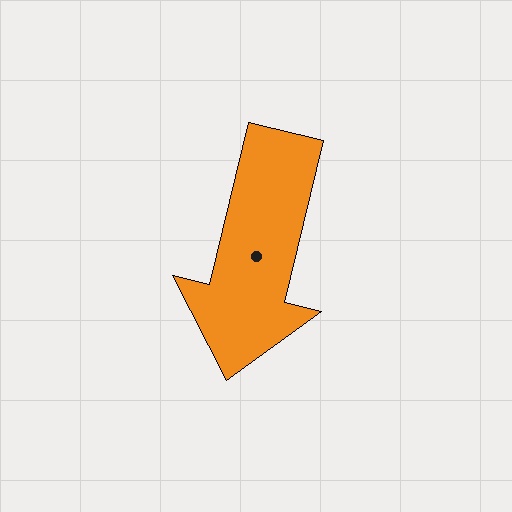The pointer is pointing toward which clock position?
Roughly 6 o'clock.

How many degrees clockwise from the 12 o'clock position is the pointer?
Approximately 193 degrees.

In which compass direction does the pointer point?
South.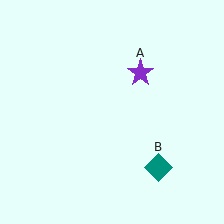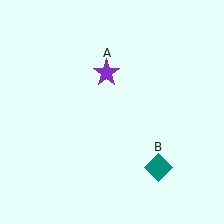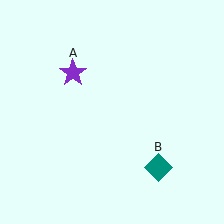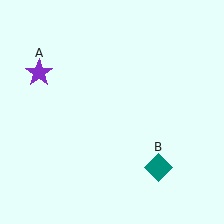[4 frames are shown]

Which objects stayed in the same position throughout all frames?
Teal diamond (object B) remained stationary.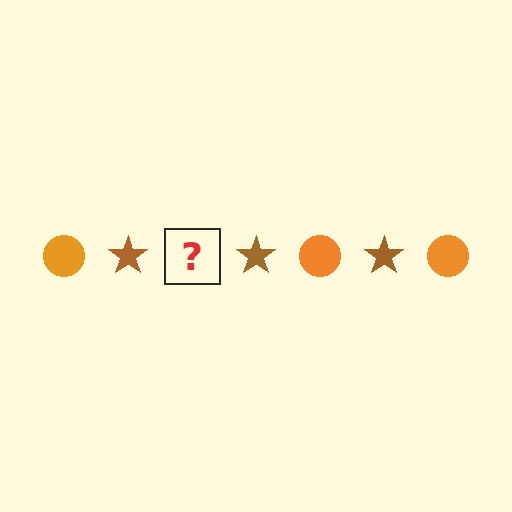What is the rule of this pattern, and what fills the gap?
The rule is that the pattern alternates between orange circle and brown star. The gap should be filled with an orange circle.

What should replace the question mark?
The question mark should be replaced with an orange circle.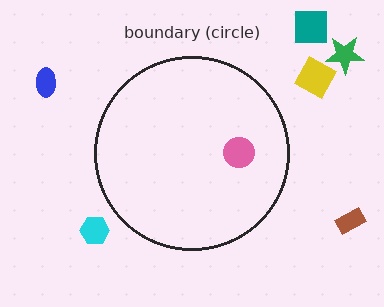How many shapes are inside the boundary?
1 inside, 6 outside.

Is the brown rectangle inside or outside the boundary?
Outside.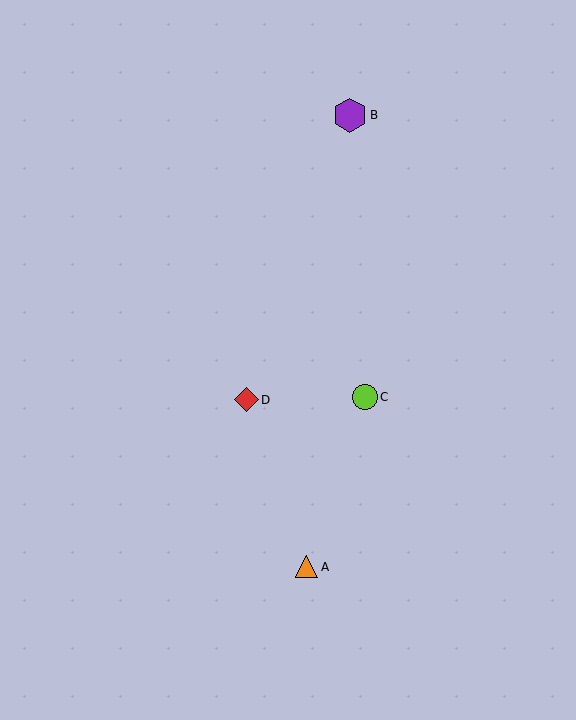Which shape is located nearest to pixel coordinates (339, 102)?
The purple hexagon (labeled B) at (350, 115) is nearest to that location.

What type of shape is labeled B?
Shape B is a purple hexagon.